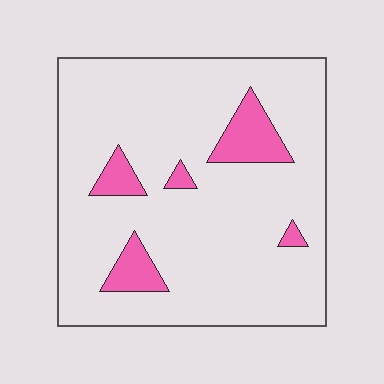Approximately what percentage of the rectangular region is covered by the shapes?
Approximately 10%.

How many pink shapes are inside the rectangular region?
5.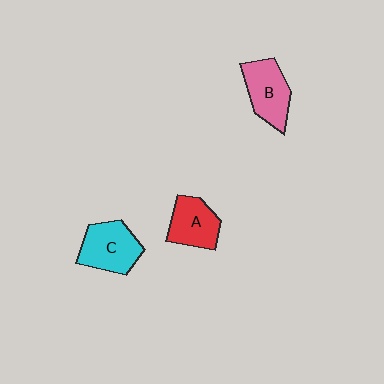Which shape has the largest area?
Shape C (cyan).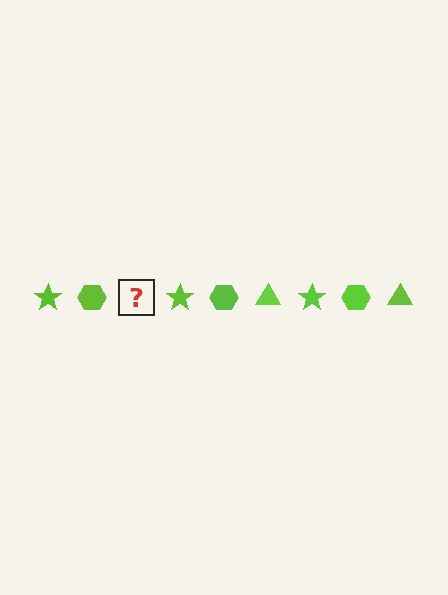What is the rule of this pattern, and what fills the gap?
The rule is that the pattern cycles through star, hexagon, triangle shapes in lime. The gap should be filled with a lime triangle.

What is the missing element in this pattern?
The missing element is a lime triangle.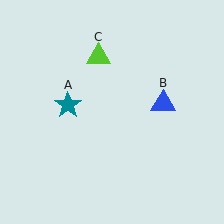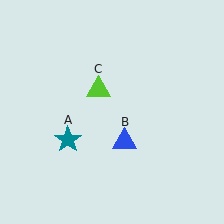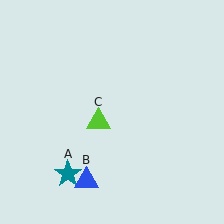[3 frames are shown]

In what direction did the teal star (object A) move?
The teal star (object A) moved down.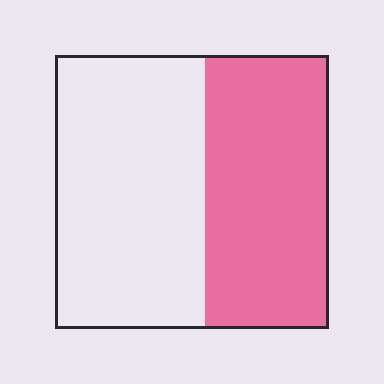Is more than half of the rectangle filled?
No.